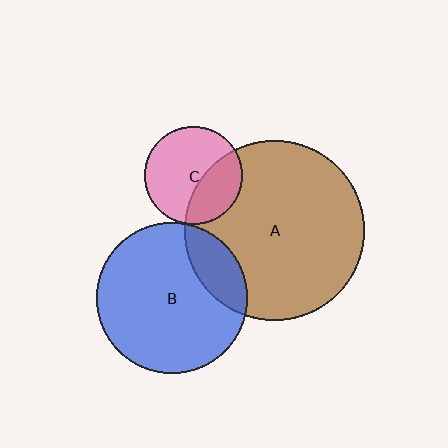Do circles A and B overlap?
Yes.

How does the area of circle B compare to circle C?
Approximately 2.3 times.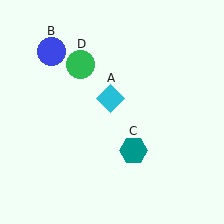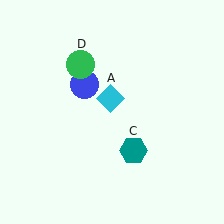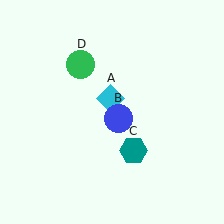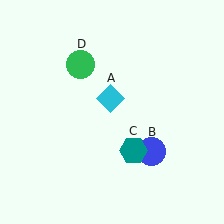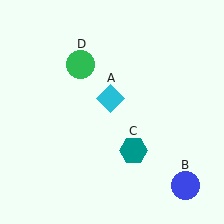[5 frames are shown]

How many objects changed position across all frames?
1 object changed position: blue circle (object B).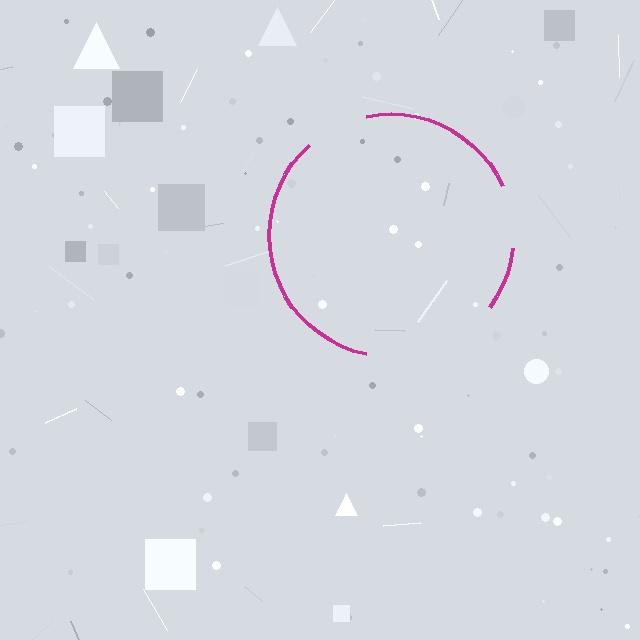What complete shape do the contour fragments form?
The contour fragments form a circle.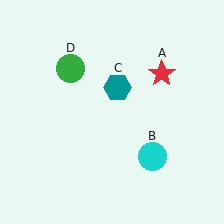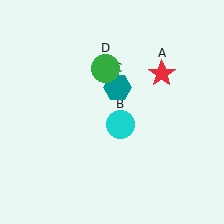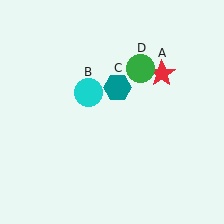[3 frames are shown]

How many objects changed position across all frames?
2 objects changed position: cyan circle (object B), green circle (object D).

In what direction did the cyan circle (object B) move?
The cyan circle (object B) moved up and to the left.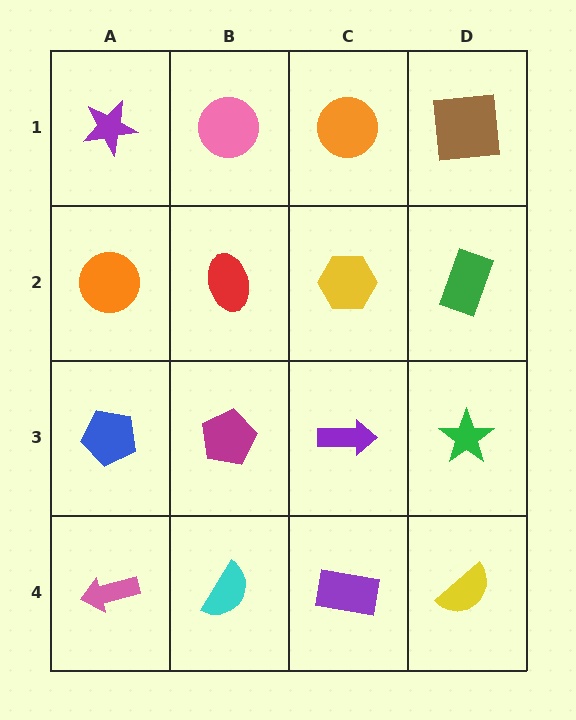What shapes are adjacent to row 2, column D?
A brown square (row 1, column D), a green star (row 3, column D), a yellow hexagon (row 2, column C).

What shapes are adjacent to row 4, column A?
A blue pentagon (row 3, column A), a cyan semicircle (row 4, column B).